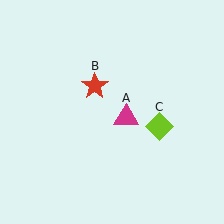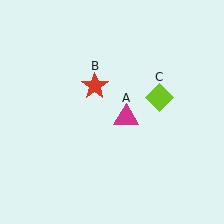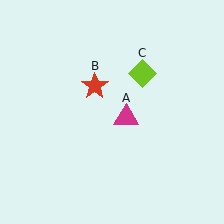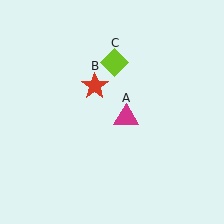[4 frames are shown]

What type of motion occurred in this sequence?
The lime diamond (object C) rotated counterclockwise around the center of the scene.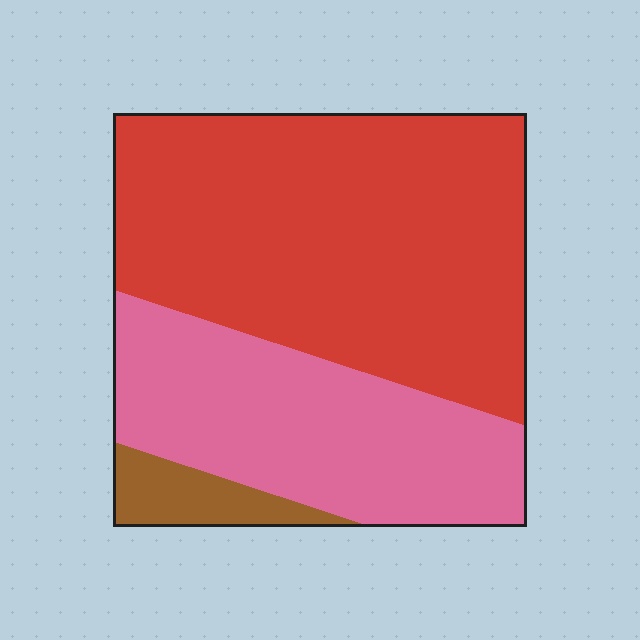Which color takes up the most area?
Red, at roughly 60%.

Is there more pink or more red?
Red.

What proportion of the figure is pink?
Pink covers about 35% of the figure.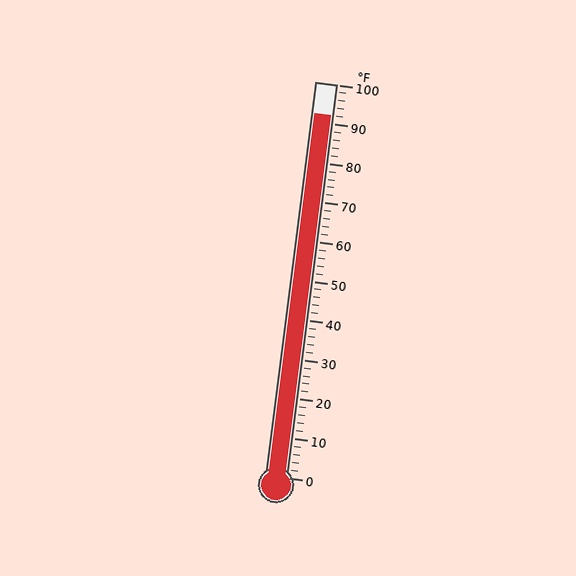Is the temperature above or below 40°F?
The temperature is above 40°F.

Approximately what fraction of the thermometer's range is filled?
The thermometer is filled to approximately 90% of its range.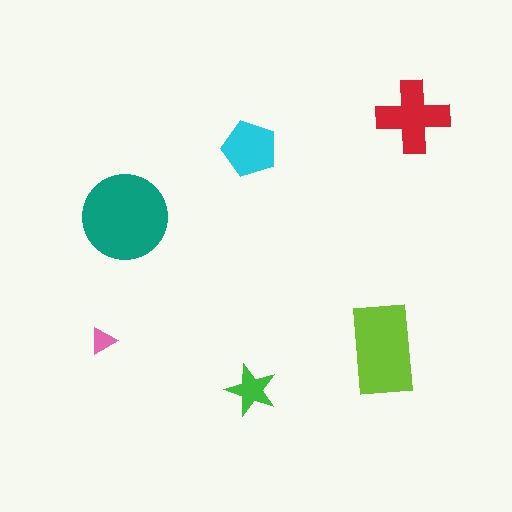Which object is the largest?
The teal circle.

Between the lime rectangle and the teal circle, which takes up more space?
The teal circle.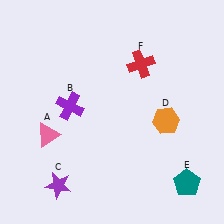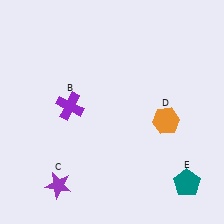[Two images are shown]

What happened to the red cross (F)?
The red cross (F) was removed in Image 2. It was in the top-right area of Image 1.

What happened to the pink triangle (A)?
The pink triangle (A) was removed in Image 2. It was in the bottom-left area of Image 1.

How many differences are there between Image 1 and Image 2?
There are 2 differences between the two images.